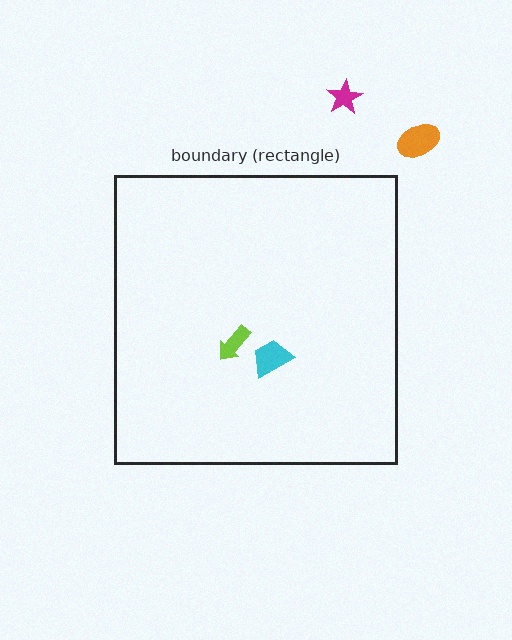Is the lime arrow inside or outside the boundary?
Inside.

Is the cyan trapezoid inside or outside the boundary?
Inside.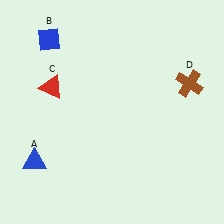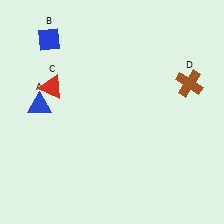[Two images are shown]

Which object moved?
The blue triangle (A) moved up.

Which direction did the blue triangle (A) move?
The blue triangle (A) moved up.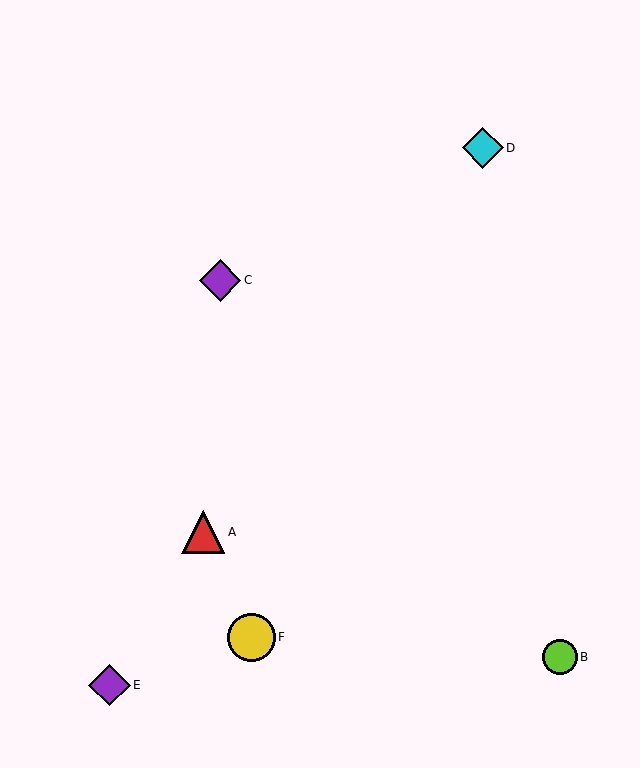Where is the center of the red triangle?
The center of the red triangle is at (203, 532).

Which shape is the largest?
The yellow circle (labeled F) is the largest.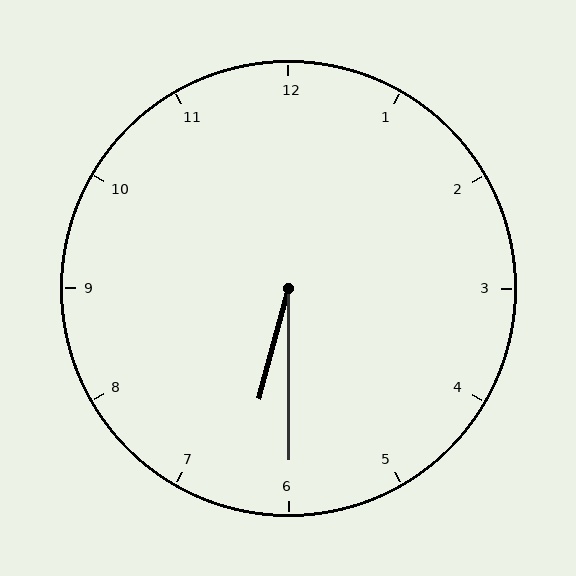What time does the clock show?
6:30.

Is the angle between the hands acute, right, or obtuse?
It is acute.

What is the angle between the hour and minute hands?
Approximately 15 degrees.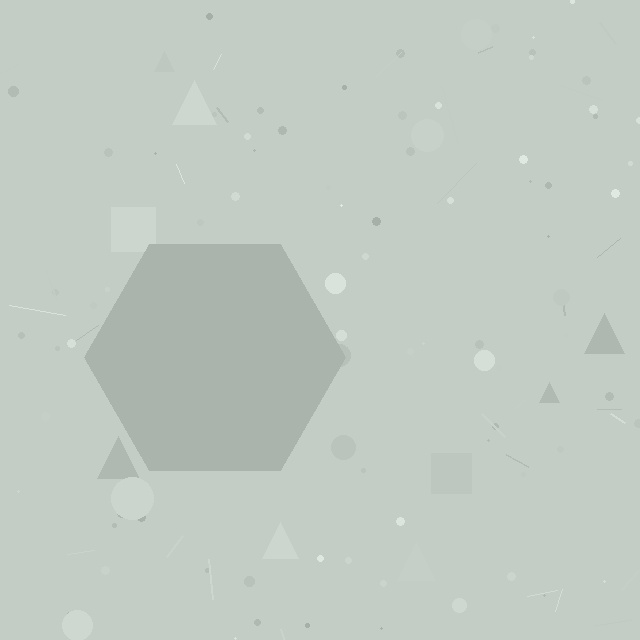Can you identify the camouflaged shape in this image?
The camouflaged shape is a hexagon.